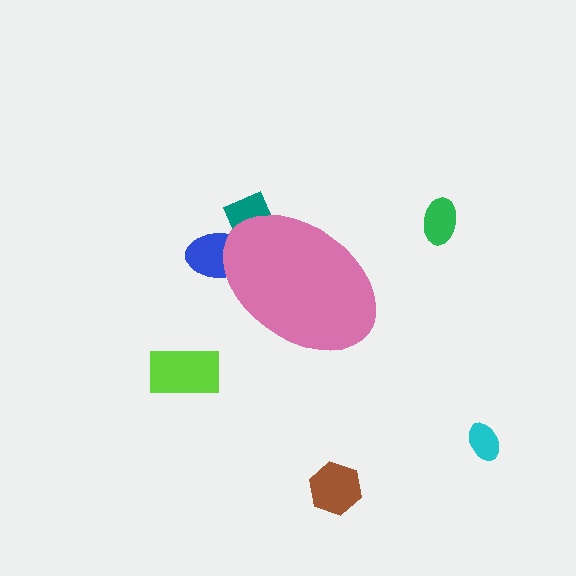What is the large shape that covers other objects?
A pink ellipse.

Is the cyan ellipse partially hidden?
No, the cyan ellipse is fully visible.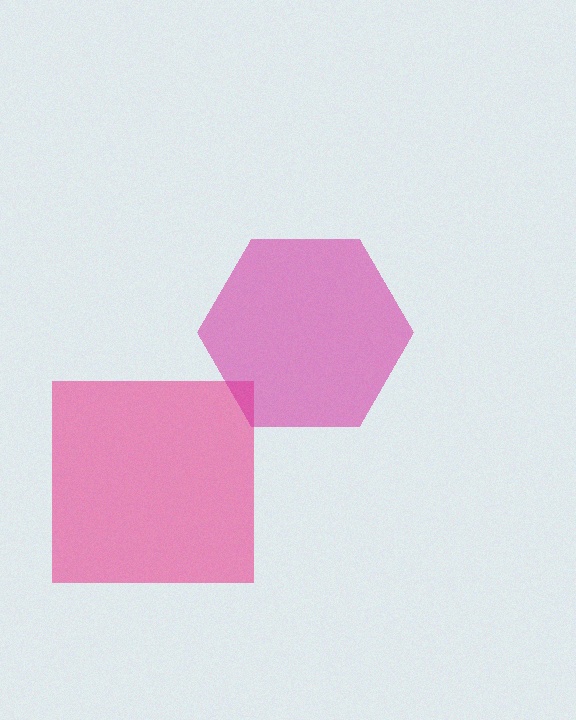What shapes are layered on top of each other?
The layered shapes are: a pink square, a magenta hexagon.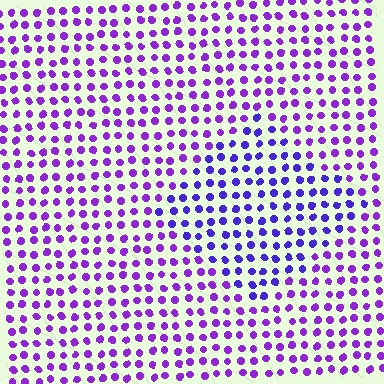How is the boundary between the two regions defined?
The boundary is defined purely by a slight shift in hue (about 26 degrees). Spacing, size, and orientation are identical on both sides.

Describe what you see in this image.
The image is filled with small purple elements in a uniform arrangement. A diamond-shaped region is visible where the elements are tinted to a slightly different hue, forming a subtle color boundary.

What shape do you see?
I see a diamond.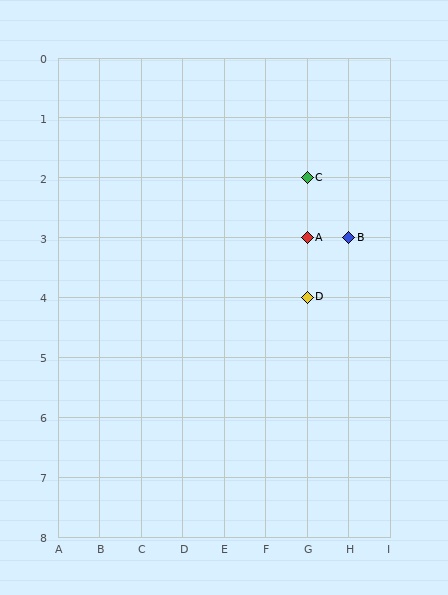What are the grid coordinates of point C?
Point C is at grid coordinates (G, 2).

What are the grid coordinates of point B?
Point B is at grid coordinates (H, 3).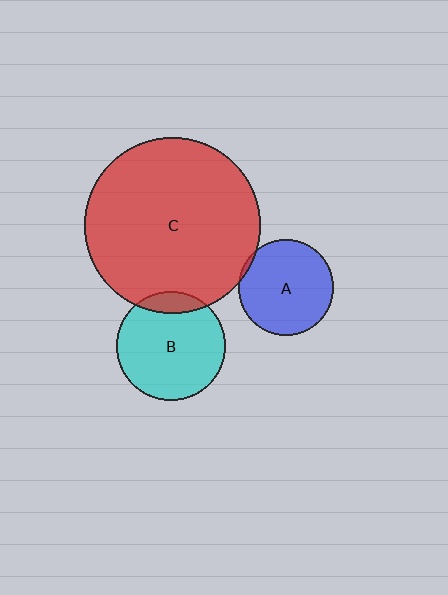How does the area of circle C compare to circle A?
Approximately 3.4 times.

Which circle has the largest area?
Circle C (red).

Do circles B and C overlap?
Yes.